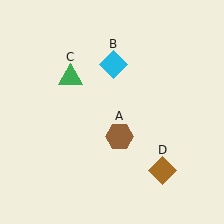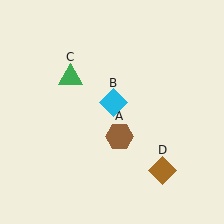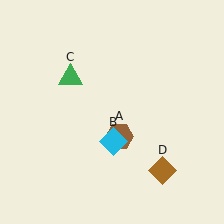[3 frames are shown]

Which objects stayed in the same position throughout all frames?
Brown hexagon (object A) and green triangle (object C) and brown diamond (object D) remained stationary.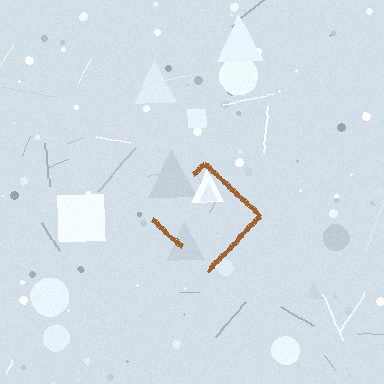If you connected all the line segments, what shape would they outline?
They would outline a diamond.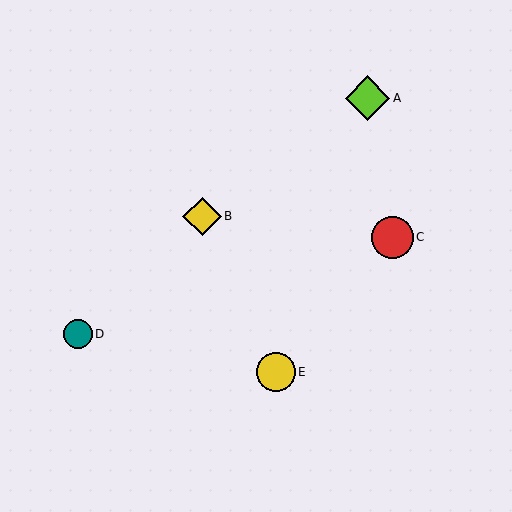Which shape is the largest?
The lime diamond (labeled A) is the largest.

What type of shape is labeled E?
Shape E is a yellow circle.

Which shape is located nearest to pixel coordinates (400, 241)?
The red circle (labeled C) at (392, 237) is nearest to that location.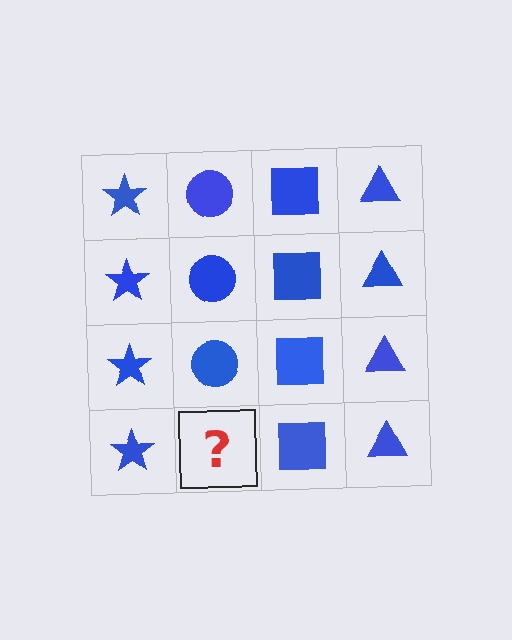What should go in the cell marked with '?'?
The missing cell should contain a blue circle.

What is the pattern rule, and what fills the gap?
The rule is that each column has a consistent shape. The gap should be filled with a blue circle.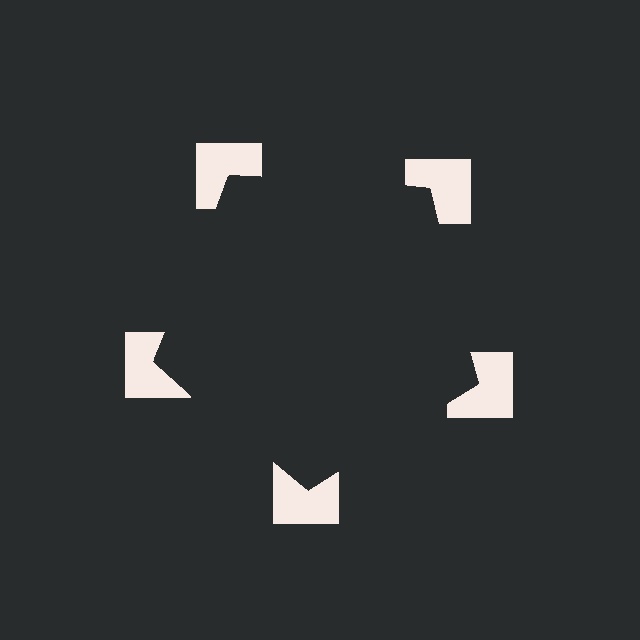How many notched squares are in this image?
There are 5 — one at each vertex of the illusory pentagon.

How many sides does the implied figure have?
5 sides.